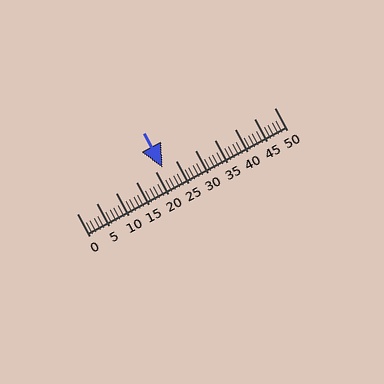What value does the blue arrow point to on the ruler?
The blue arrow points to approximately 22.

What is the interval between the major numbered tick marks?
The major tick marks are spaced 5 units apart.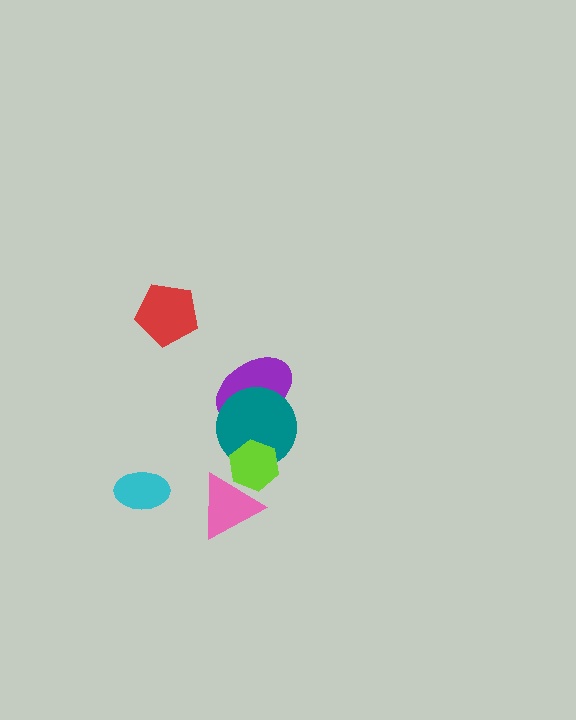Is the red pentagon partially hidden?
No, no other shape covers it.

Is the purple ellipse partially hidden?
Yes, it is partially covered by another shape.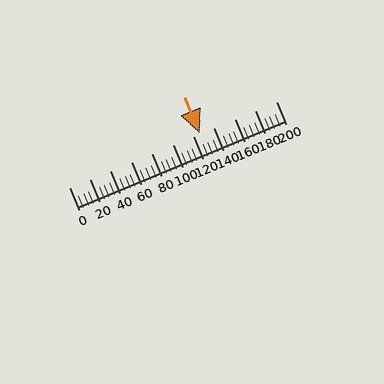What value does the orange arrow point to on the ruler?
The orange arrow points to approximately 126.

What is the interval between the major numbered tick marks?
The major tick marks are spaced 20 units apart.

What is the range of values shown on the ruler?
The ruler shows values from 0 to 200.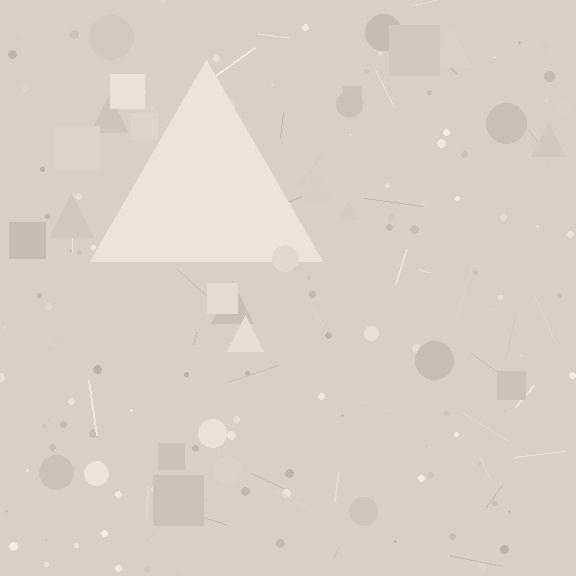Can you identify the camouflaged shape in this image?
The camouflaged shape is a triangle.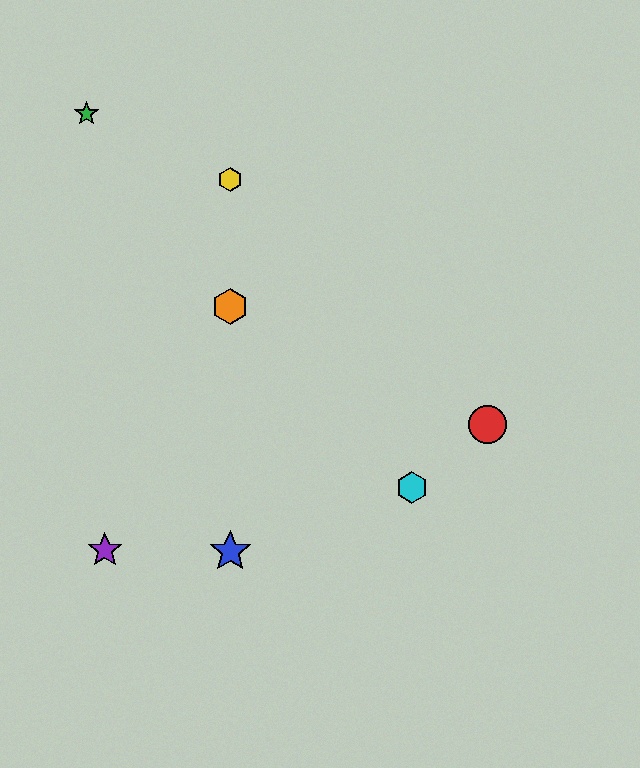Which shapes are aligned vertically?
The blue star, the yellow hexagon, the orange hexagon are aligned vertically.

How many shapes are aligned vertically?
3 shapes (the blue star, the yellow hexagon, the orange hexagon) are aligned vertically.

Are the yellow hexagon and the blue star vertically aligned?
Yes, both are at x≈230.